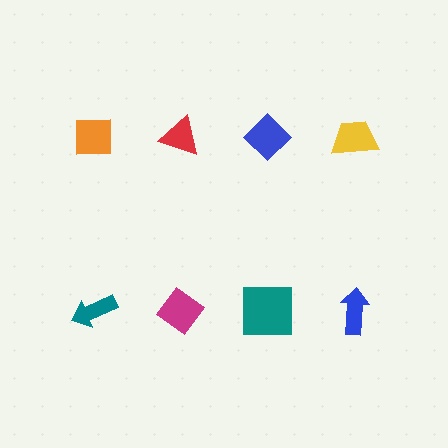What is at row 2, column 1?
A teal arrow.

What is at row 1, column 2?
A red triangle.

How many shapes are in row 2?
4 shapes.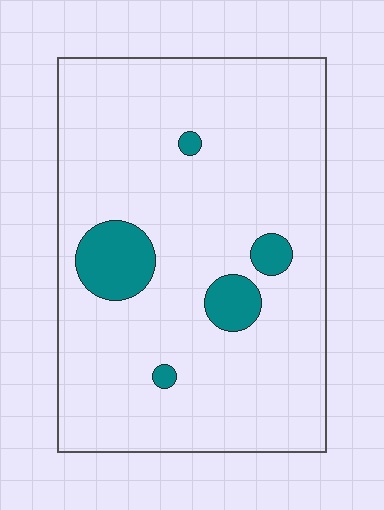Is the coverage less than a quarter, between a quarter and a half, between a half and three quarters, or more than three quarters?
Less than a quarter.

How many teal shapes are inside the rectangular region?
5.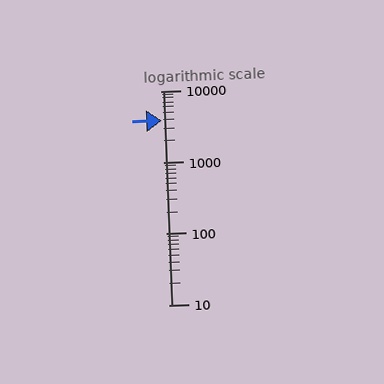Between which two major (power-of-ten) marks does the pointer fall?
The pointer is between 1000 and 10000.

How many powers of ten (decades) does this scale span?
The scale spans 3 decades, from 10 to 10000.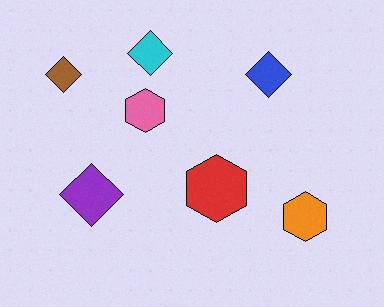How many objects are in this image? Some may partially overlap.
There are 7 objects.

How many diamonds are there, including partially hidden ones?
There are 4 diamonds.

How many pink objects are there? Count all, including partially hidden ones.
There is 1 pink object.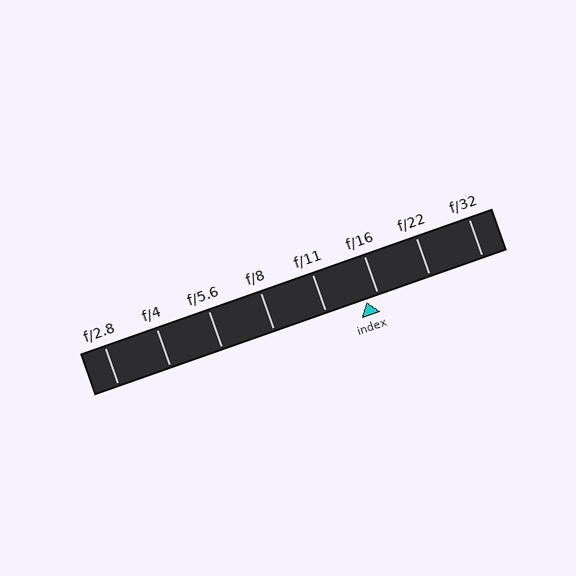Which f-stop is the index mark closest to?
The index mark is closest to f/16.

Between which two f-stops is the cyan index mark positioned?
The index mark is between f/11 and f/16.